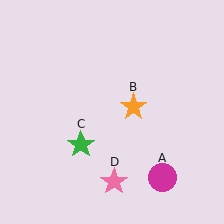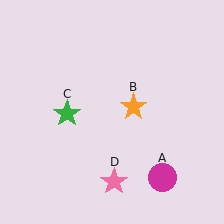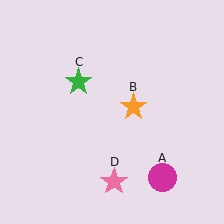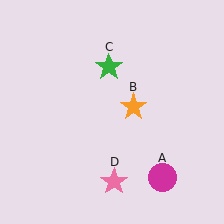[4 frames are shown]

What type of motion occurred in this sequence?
The green star (object C) rotated clockwise around the center of the scene.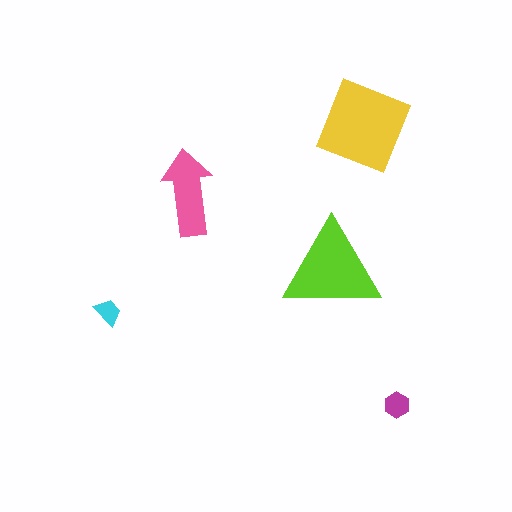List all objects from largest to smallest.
The yellow square, the lime triangle, the pink arrow, the magenta hexagon, the cyan trapezoid.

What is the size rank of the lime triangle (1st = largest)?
2nd.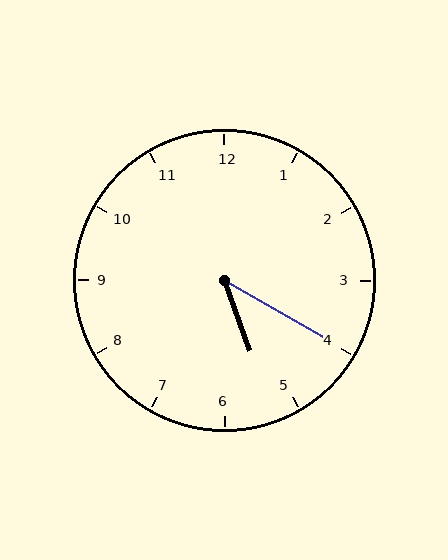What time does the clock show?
5:20.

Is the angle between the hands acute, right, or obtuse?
It is acute.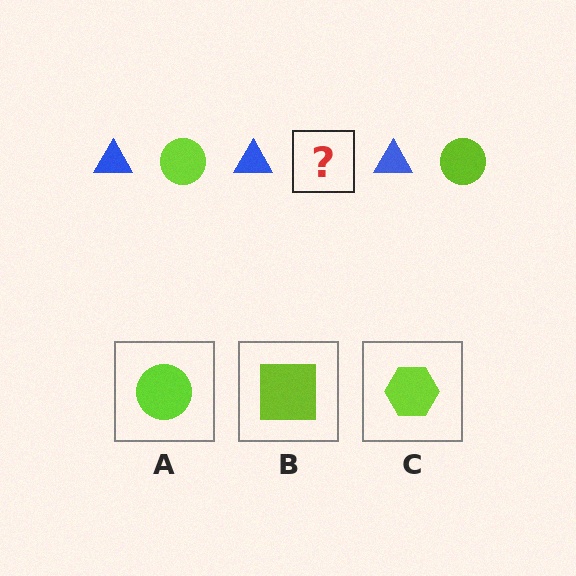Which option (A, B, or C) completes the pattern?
A.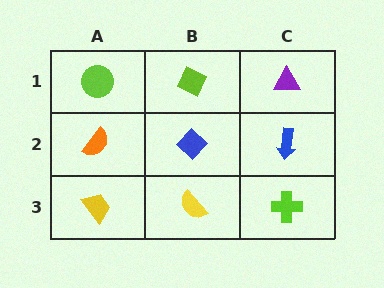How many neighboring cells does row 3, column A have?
2.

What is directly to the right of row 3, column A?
A yellow semicircle.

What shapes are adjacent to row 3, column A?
An orange semicircle (row 2, column A), a yellow semicircle (row 3, column B).